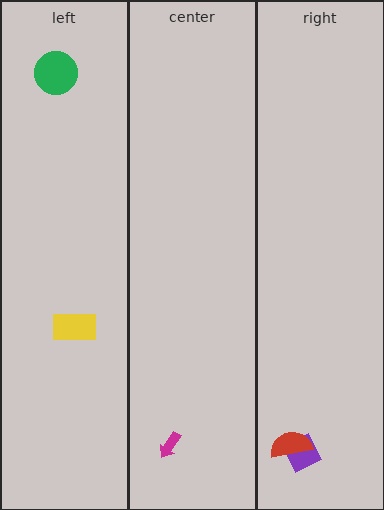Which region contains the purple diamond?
The right region.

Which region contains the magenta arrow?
The center region.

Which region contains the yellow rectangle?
The left region.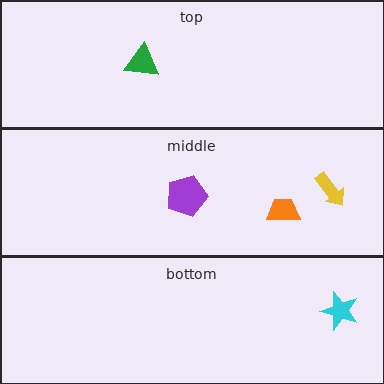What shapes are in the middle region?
The orange trapezoid, the yellow arrow, the purple pentagon.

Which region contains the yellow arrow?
The middle region.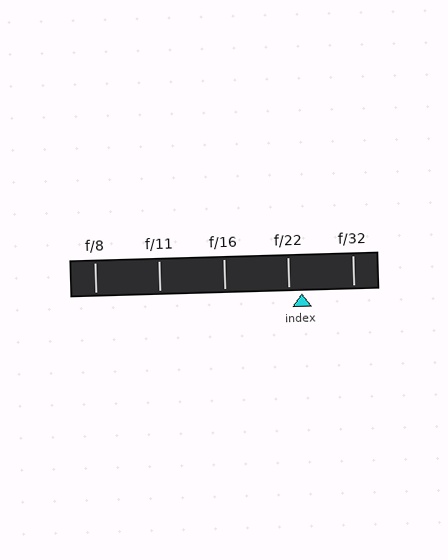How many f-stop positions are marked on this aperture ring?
There are 5 f-stop positions marked.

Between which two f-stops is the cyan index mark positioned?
The index mark is between f/22 and f/32.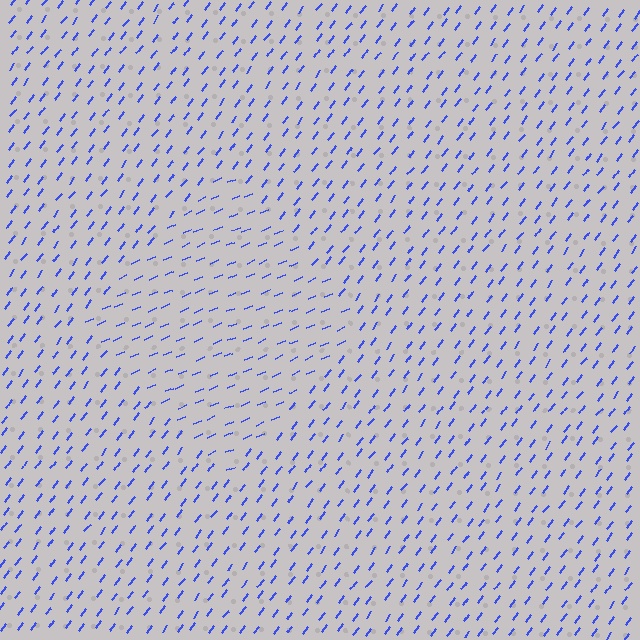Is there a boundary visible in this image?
Yes, there is a texture boundary formed by a change in line orientation.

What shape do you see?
I see a diamond.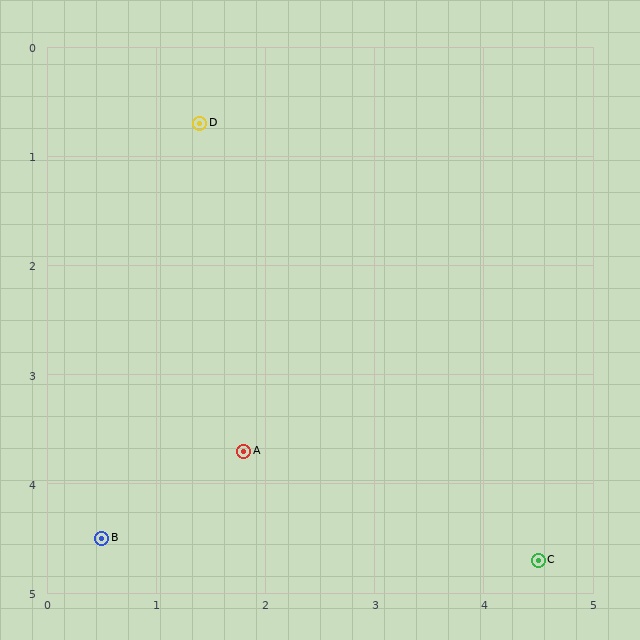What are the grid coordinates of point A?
Point A is at approximately (1.8, 3.7).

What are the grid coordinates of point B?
Point B is at approximately (0.5, 4.5).